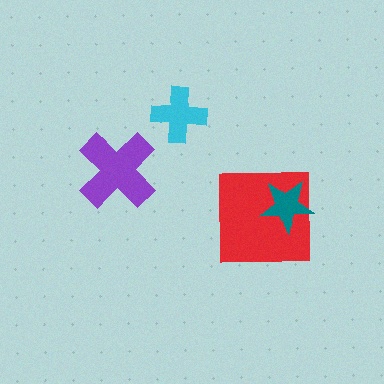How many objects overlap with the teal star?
1 object overlaps with the teal star.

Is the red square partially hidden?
Yes, it is partially covered by another shape.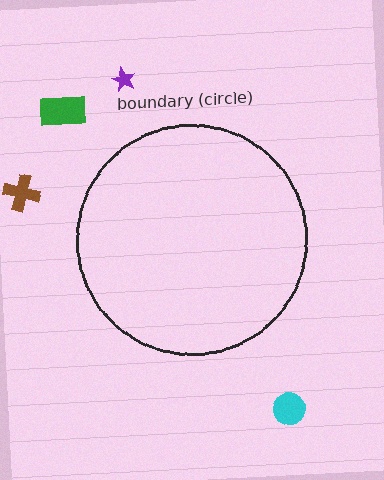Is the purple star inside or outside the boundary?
Outside.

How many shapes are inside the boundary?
0 inside, 4 outside.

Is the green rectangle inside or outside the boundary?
Outside.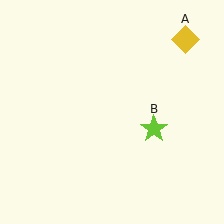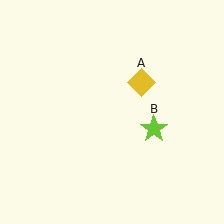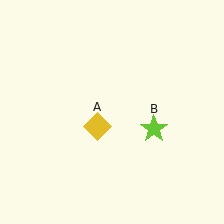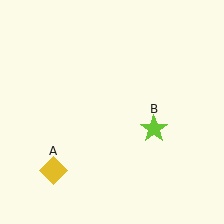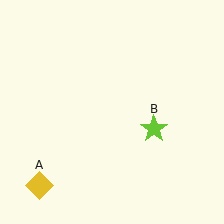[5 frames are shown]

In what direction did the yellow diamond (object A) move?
The yellow diamond (object A) moved down and to the left.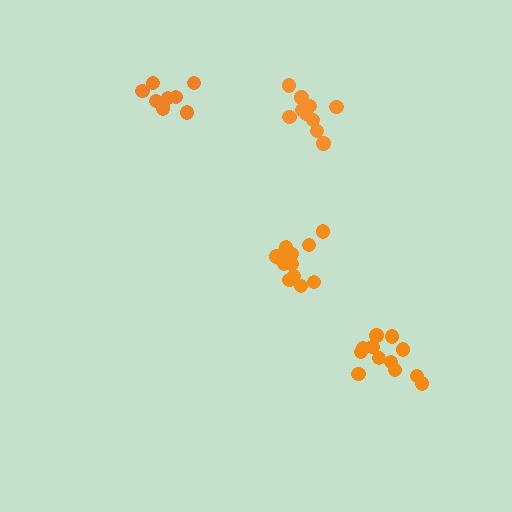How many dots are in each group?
Group 1: 12 dots, Group 2: 9 dots, Group 3: 12 dots, Group 4: 10 dots (43 total).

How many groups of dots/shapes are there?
There are 4 groups.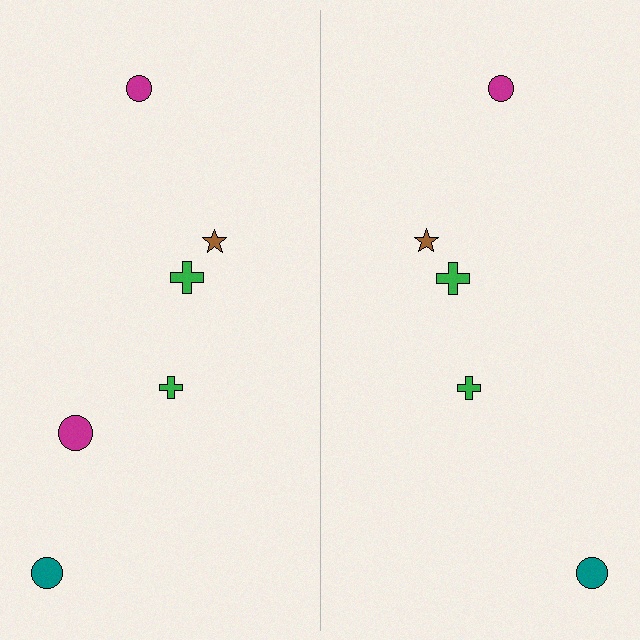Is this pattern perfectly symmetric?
No, the pattern is not perfectly symmetric. A magenta circle is missing from the right side.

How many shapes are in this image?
There are 11 shapes in this image.